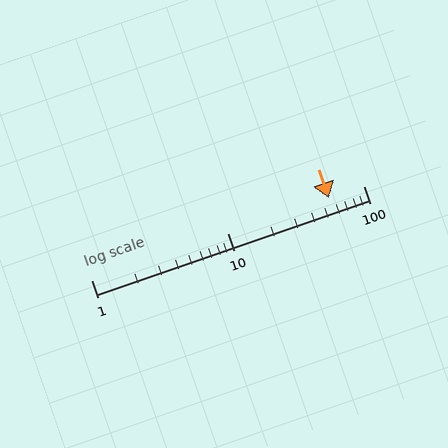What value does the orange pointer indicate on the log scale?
The pointer indicates approximately 56.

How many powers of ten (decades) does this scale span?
The scale spans 2 decades, from 1 to 100.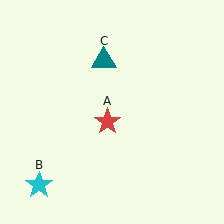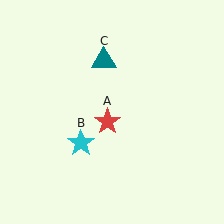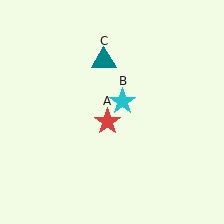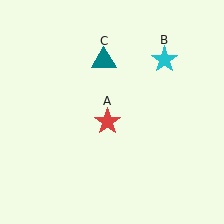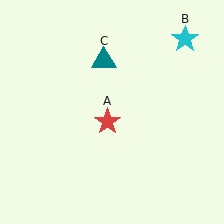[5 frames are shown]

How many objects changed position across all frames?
1 object changed position: cyan star (object B).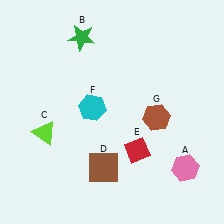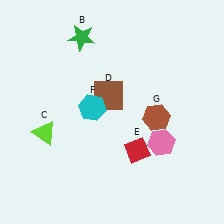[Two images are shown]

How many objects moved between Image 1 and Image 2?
2 objects moved between the two images.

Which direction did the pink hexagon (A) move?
The pink hexagon (A) moved up.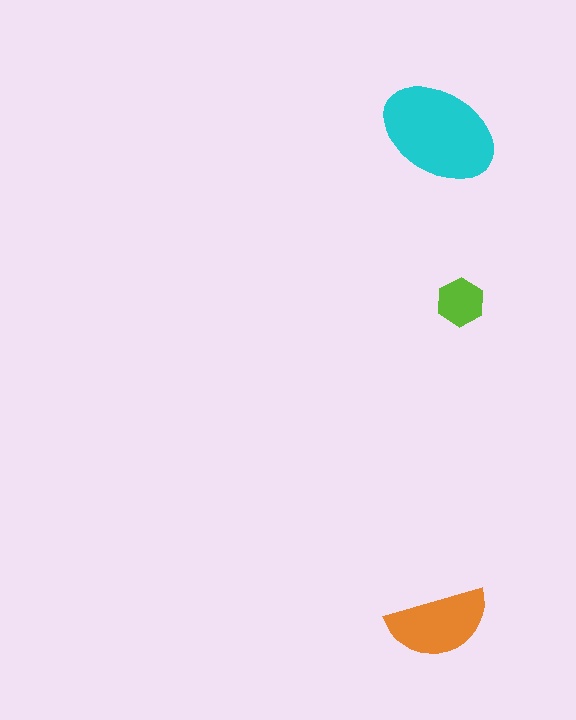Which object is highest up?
The cyan ellipse is topmost.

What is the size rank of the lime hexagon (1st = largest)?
3rd.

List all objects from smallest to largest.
The lime hexagon, the orange semicircle, the cyan ellipse.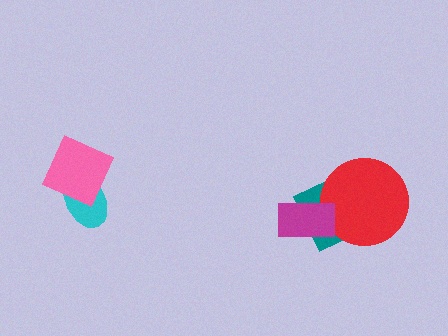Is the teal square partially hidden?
Yes, it is partially covered by another shape.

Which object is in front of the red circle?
The magenta rectangle is in front of the red circle.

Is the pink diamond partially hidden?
No, no other shape covers it.